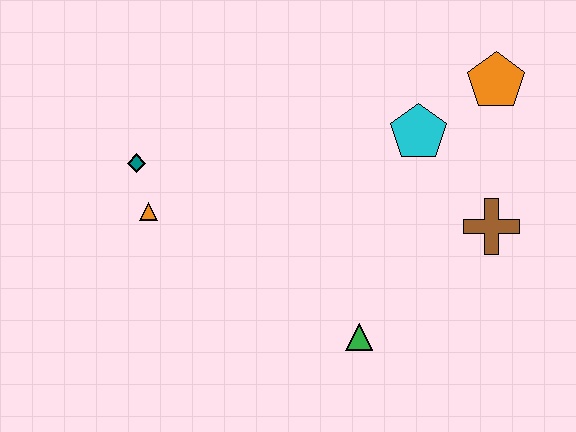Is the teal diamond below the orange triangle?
No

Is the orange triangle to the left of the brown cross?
Yes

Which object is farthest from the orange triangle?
The orange pentagon is farthest from the orange triangle.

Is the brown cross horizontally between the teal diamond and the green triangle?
No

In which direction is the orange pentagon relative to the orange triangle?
The orange pentagon is to the right of the orange triangle.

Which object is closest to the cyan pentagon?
The orange pentagon is closest to the cyan pentagon.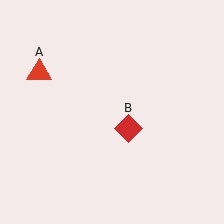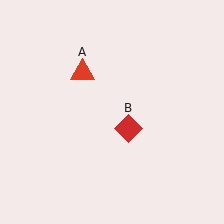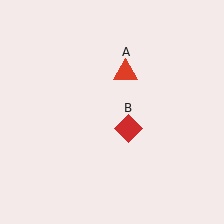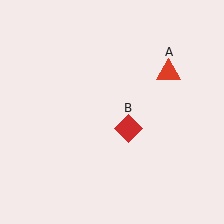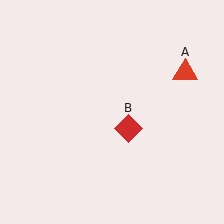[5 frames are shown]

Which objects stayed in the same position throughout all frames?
Red diamond (object B) remained stationary.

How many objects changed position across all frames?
1 object changed position: red triangle (object A).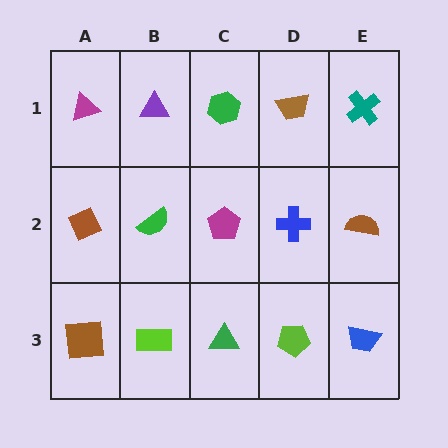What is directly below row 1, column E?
A brown semicircle.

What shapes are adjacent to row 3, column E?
A brown semicircle (row 2, column E), a lime pentagon (row 3, column D).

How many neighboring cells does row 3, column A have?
2.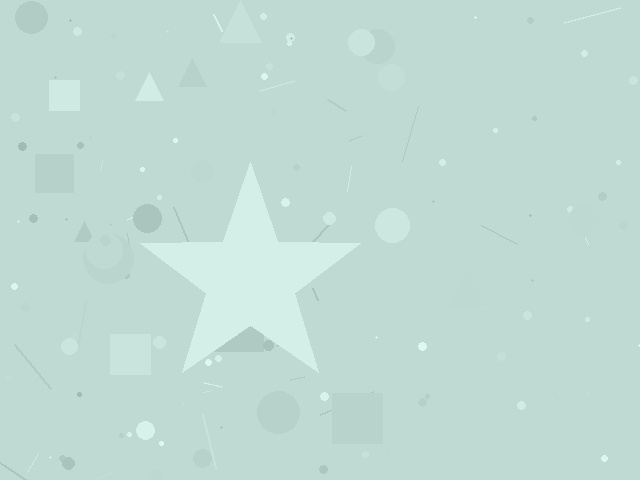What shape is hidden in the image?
A star is hidden in the image.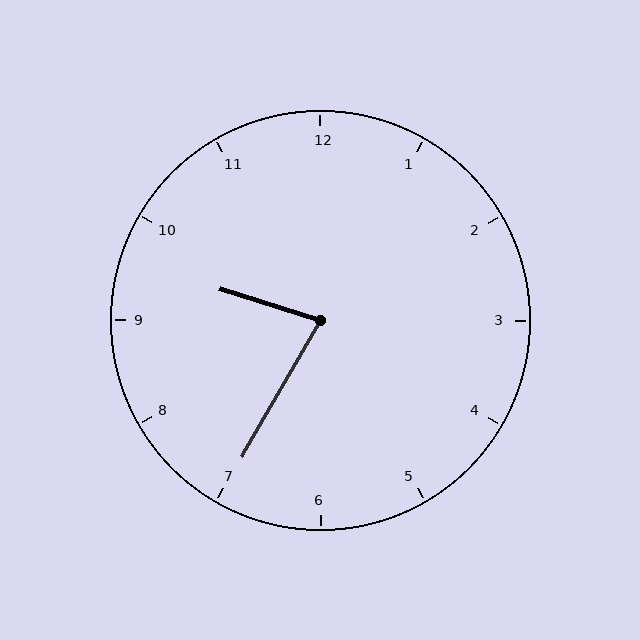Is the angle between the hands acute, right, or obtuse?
It is acute.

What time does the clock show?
9:35.